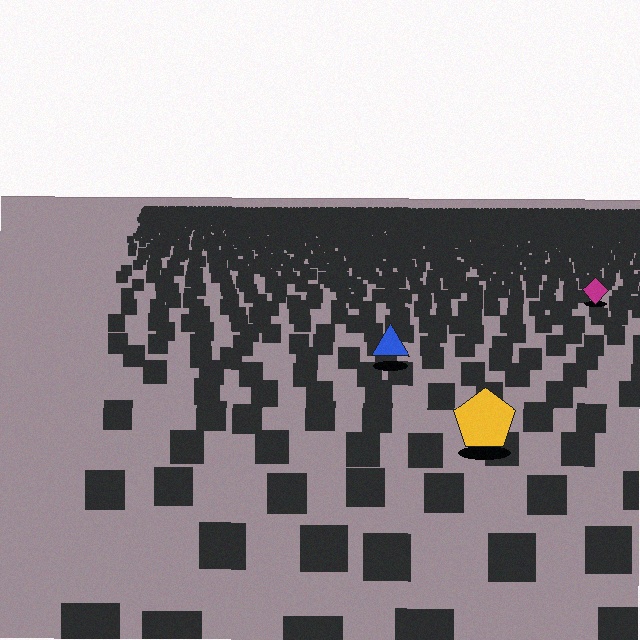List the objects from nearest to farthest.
From nearest to farthest: the yellow pentagon, the blue triangle, the magenta diamond.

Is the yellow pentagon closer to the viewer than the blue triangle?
Yes. The yellow pentagon is closer — you can tell from the texture gradient: the ground texture is coarser near it.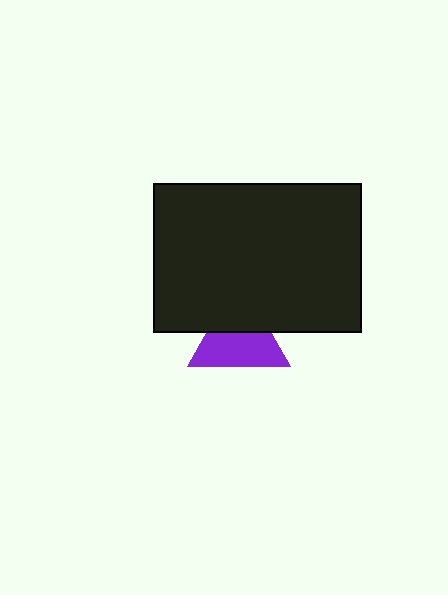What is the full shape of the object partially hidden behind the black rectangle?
The partially hidden object is a purple triangle.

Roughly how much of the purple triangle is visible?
About half of it is visible (roughly 60%).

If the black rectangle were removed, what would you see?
You would see the complete purple triangle.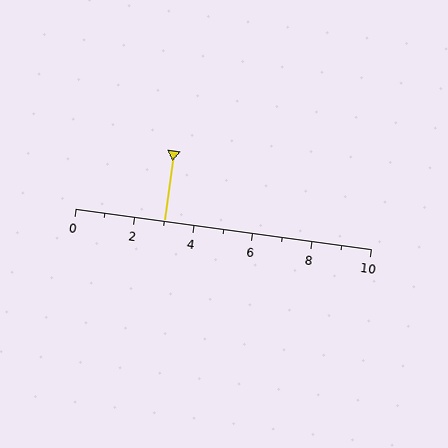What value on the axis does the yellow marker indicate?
The marker indicates approximately 3.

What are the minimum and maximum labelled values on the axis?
The axis runs from 0 to 10.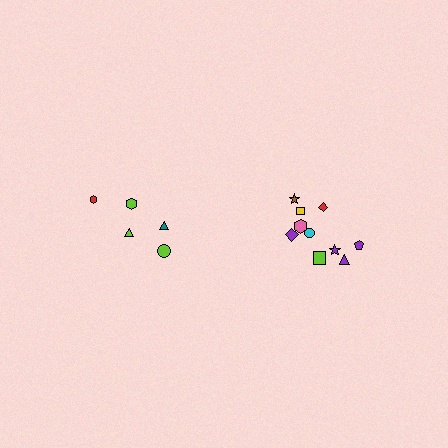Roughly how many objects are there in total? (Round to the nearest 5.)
Roughly 15 objects in total.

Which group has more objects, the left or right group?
The right group.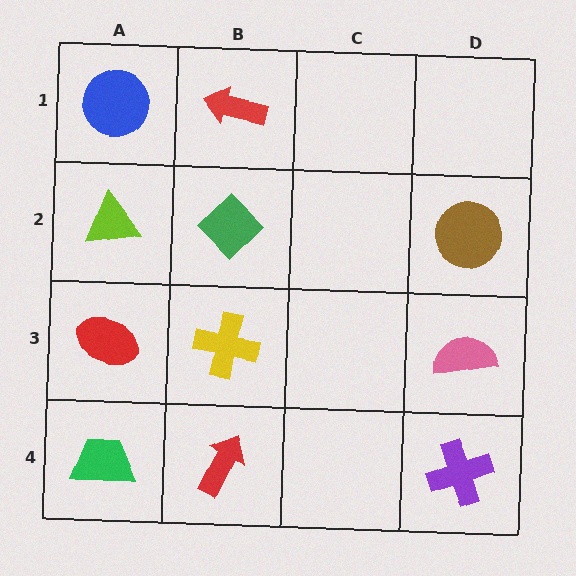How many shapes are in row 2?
3 shapes.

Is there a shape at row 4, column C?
No, that cell is empty.